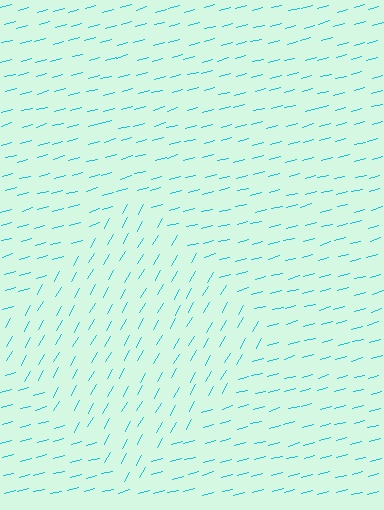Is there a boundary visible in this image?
Yes, there is a texture boundary formed by a change in line orientation.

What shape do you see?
I see a diamond.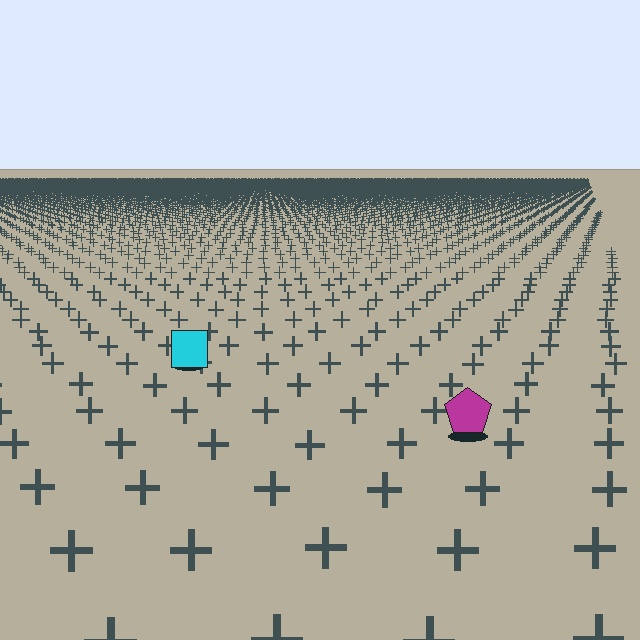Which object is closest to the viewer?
The magenta pentagon is closest. The texture marks near it are larger and more spread out.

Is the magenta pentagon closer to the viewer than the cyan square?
Yes. The magenta pentagon is closer — you can tell from the texture gradient: the ground texture is coarser near it.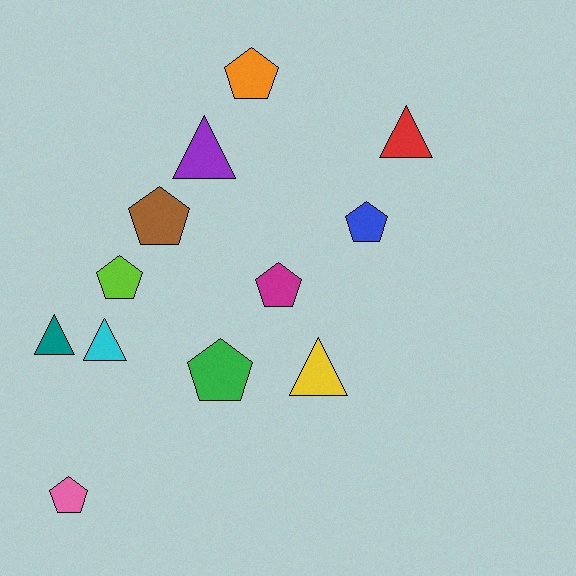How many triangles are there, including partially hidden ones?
There are 5 triangles.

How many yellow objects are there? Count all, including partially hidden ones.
There is 1 yellow object.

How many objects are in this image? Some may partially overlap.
There are 12 objects.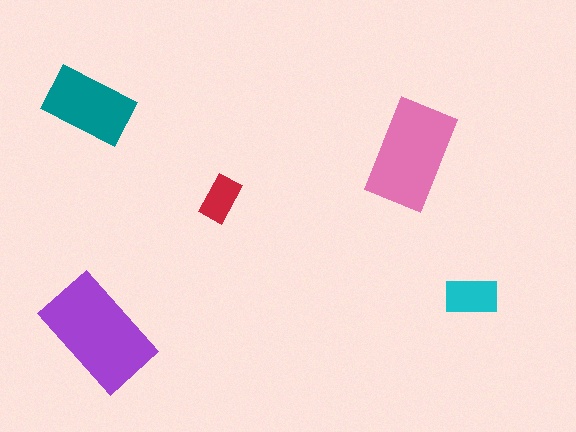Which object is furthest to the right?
The cyan rectangle is rightmost.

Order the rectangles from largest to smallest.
the purple one, the pink one, the teal one, the cyan one, the red one.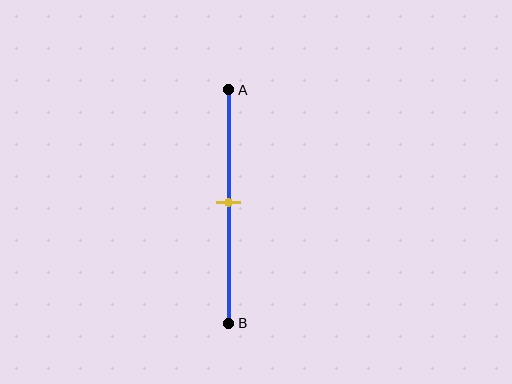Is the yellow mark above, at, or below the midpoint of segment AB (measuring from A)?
The yellow mark is approximately at the midpoint of segment AB.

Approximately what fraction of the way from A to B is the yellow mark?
The yellow mark is approximately 50% of the way from A to B.